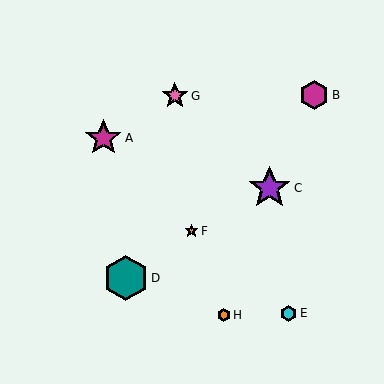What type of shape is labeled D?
Shape D is a teal hexagon.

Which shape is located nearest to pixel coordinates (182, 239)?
The orange star (labeled F) at (192, 231) is nearest to that location.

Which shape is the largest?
The teal hexagon (labeled D) is the largest.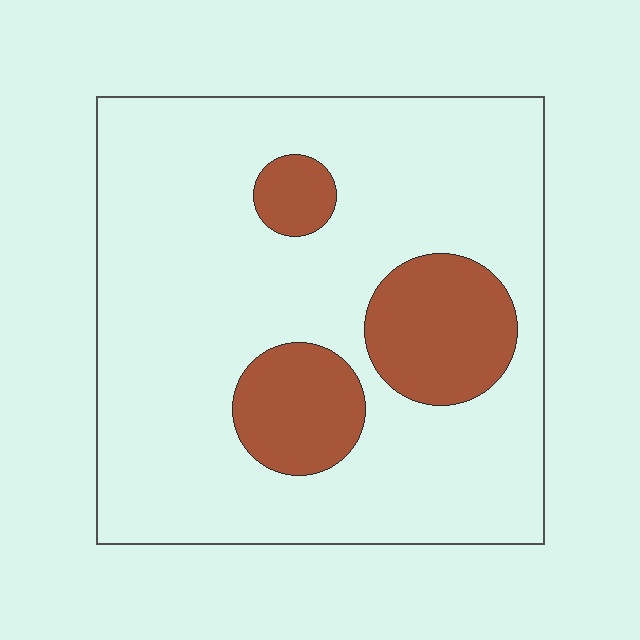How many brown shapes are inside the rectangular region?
3.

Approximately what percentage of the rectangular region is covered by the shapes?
Approximately 20%.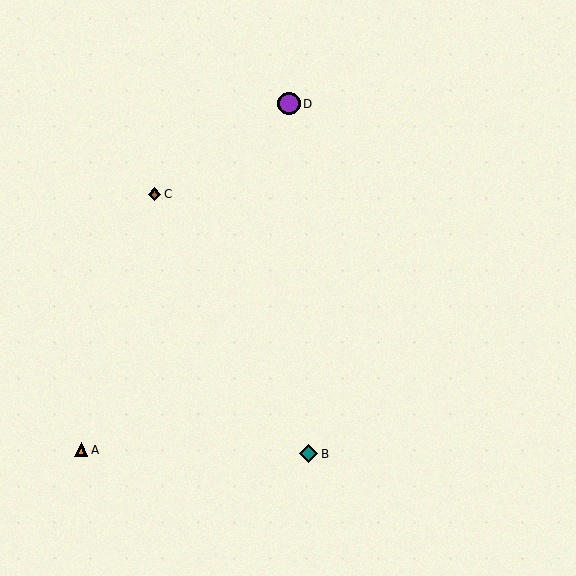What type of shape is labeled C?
Shape C is a brown diamond.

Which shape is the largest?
The purple circle (labeled D) is the largest.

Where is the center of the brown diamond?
The center of the brown diamond is at (155, 194).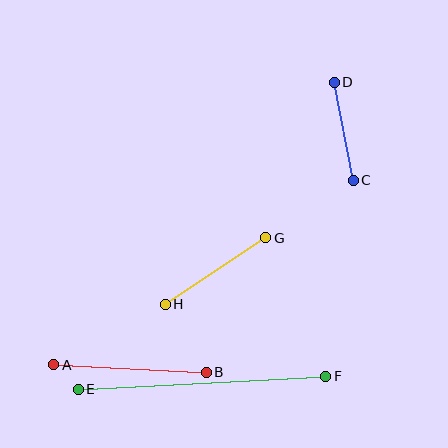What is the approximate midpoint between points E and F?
The midpoint is at approximately (202, 383) pixels.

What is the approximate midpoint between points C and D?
The midpoint is at approximately (344, 131) pixels.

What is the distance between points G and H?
The distance is approximately 121 pixels.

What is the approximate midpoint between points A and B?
The midpoint is at approximately (130, 369) pixels.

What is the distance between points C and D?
The distance is approximately 100 pixels.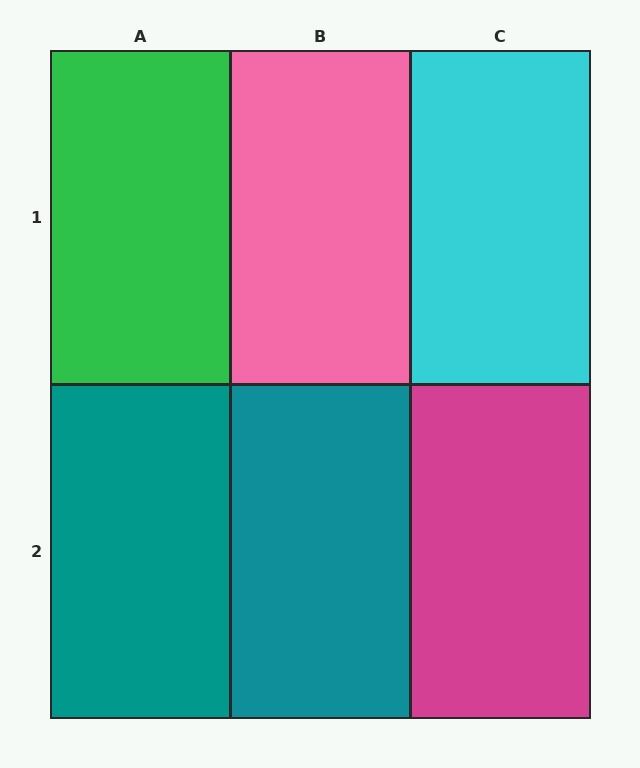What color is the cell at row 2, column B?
Teal.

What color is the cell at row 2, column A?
Teal.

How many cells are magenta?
1 cell is magenta.